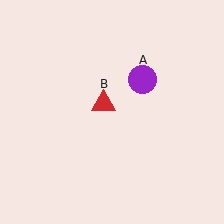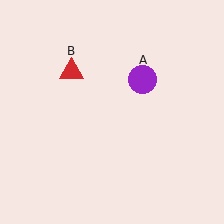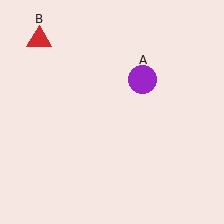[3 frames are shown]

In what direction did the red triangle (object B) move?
The red triangle (object B) moved up and to the left.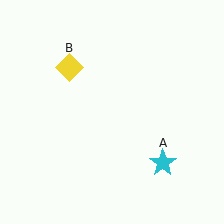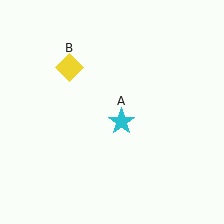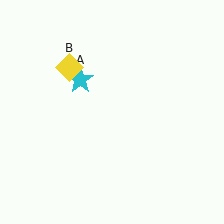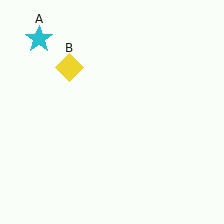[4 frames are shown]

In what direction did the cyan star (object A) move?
The cyan star (object A) moved up and to the left.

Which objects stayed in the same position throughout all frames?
Yellow diamond (object B) remained stationary.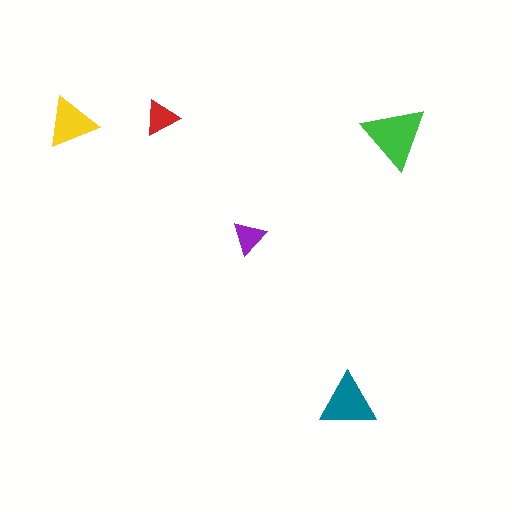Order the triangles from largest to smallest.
the green one, the teal one, the yellow one, the red one, the purple one.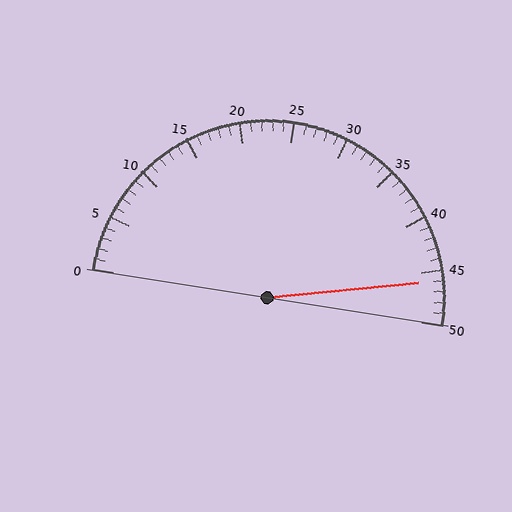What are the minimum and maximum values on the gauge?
The gauge ranges from 0 to 50.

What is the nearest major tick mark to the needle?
The nearest major tick mark is 45.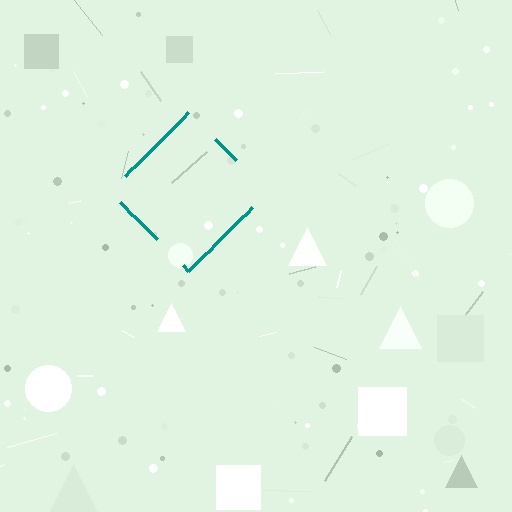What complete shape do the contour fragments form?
The contour fragments form a diamond.